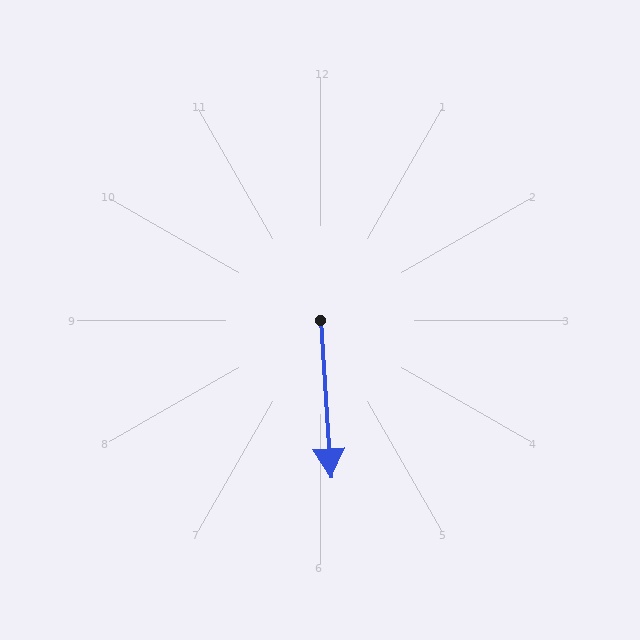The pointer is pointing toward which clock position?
Roughly 6 o'clock.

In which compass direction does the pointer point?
South.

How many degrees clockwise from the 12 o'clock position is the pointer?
Approximately 176 degrees.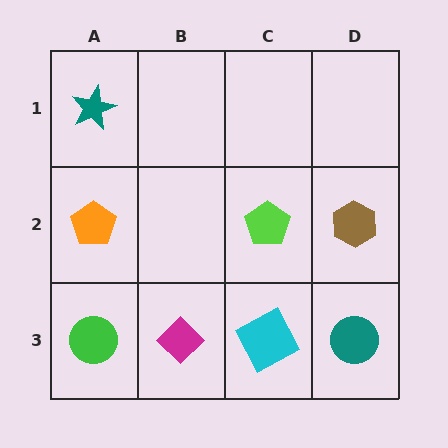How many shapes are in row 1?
1 shape.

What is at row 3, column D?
A teal circle.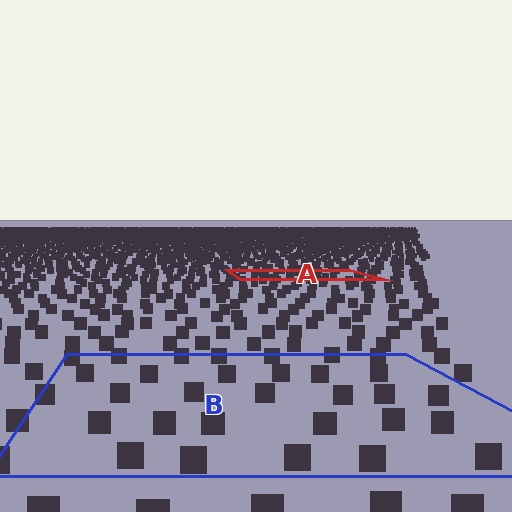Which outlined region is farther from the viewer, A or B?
Region A is farther from the viewer — the texture elements inside it appear smaller and more densely packed.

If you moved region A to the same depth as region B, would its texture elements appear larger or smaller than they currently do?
They would appear larger. At a closer depth, the same texture elements are projected at a bigger on-screen size.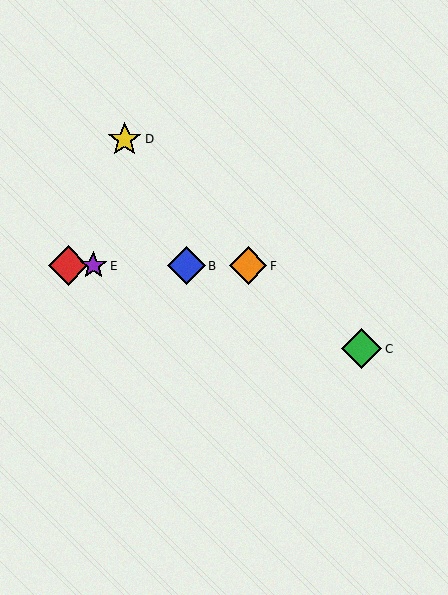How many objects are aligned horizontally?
4 objects (A, B, E, F) are aligned horizontally.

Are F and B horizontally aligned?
Yes, both are at y≈266.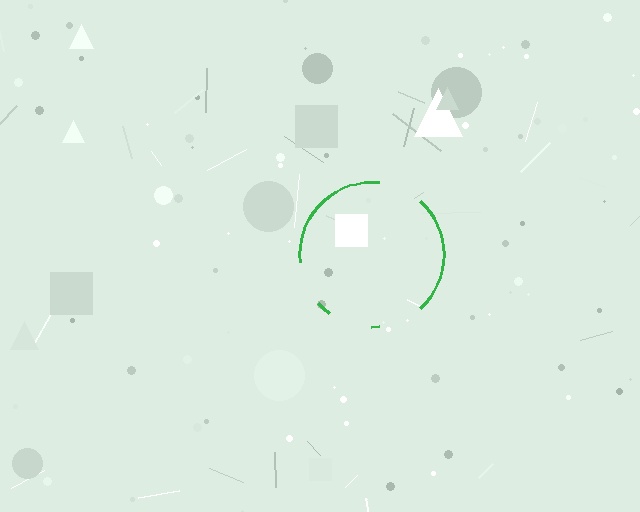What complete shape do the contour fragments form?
The contour fragments form a circle.